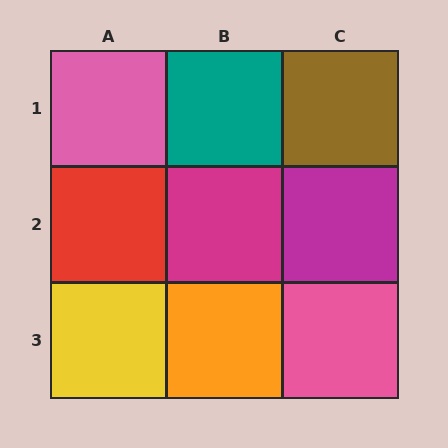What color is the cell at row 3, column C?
Pink.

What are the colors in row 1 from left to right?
Pink, teal, brown.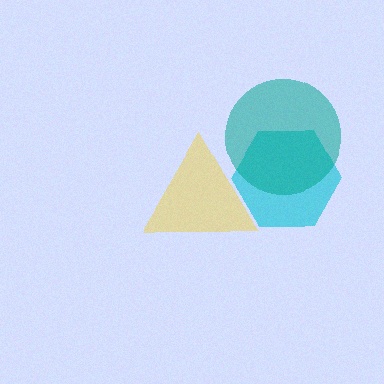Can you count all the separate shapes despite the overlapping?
Yes, there are 3 separate shapes.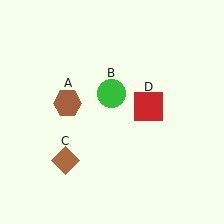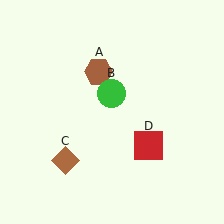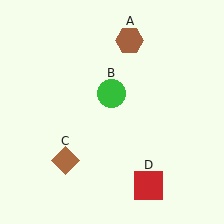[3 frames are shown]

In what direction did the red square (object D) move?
The red square (object D) moved down.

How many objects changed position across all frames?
2 objects changed position: brown hexagon (object A), red square (object D).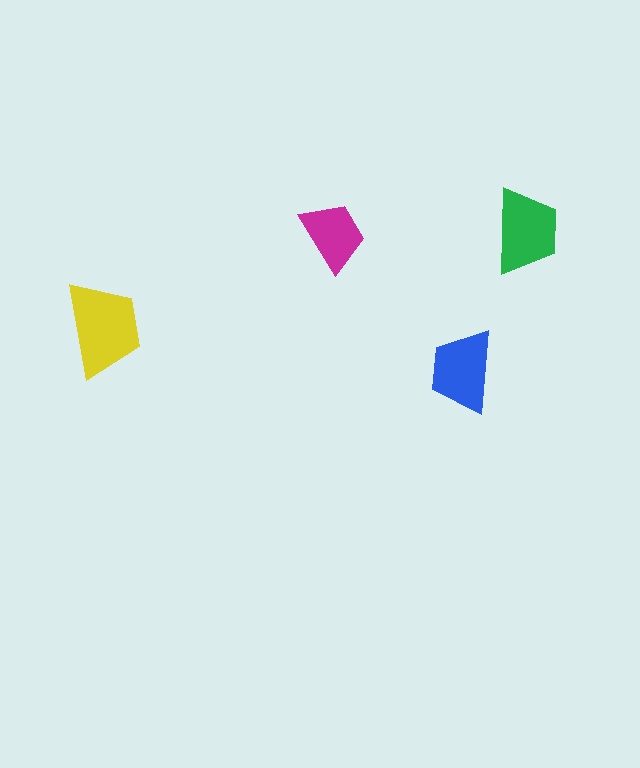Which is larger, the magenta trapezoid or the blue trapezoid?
The blue one.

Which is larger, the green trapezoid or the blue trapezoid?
The green one.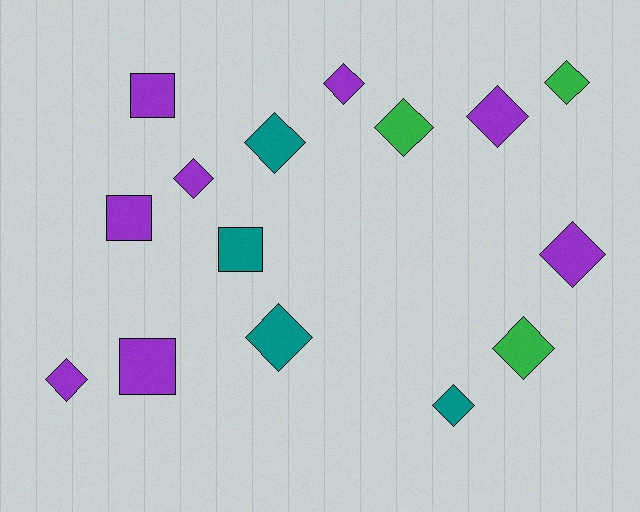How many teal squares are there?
There is 1 teal square.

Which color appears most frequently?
Purple, with 8 objects.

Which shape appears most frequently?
Diamond, with 11 objects.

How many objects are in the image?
There are 15 objects.